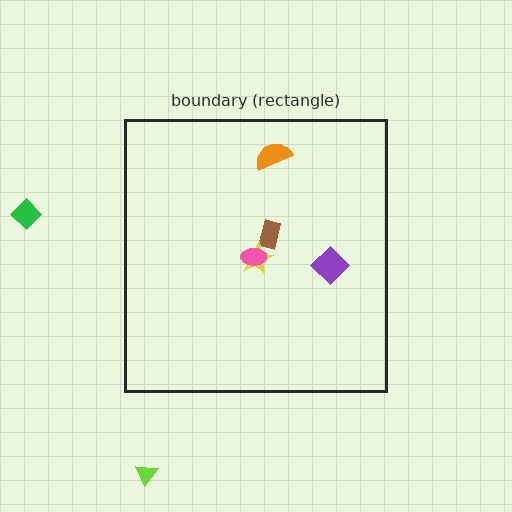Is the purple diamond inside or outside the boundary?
Inside.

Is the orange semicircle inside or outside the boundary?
Inside.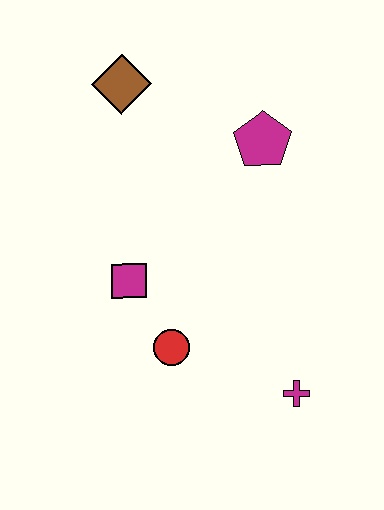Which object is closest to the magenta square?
The red circle is closest to the magenta square.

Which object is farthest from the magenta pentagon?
The magenta cross is farthest from the magenta pentagon.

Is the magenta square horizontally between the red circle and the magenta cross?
No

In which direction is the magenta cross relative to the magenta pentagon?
The magenta cross is below the magenta pentagon.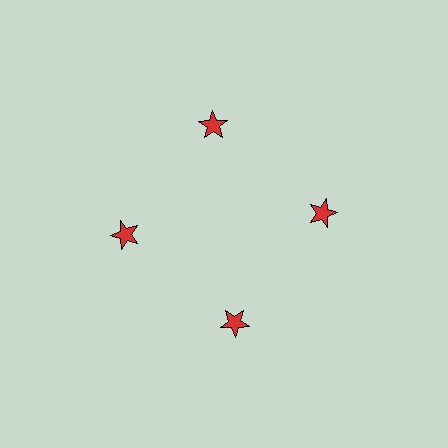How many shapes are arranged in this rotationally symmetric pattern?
There are 4 shapes, arranged in 4 groups of 1.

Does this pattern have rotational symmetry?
Yes, this pattern has 4-fold rotational symmetry. It looks the same after rotating 90 degrees around the center.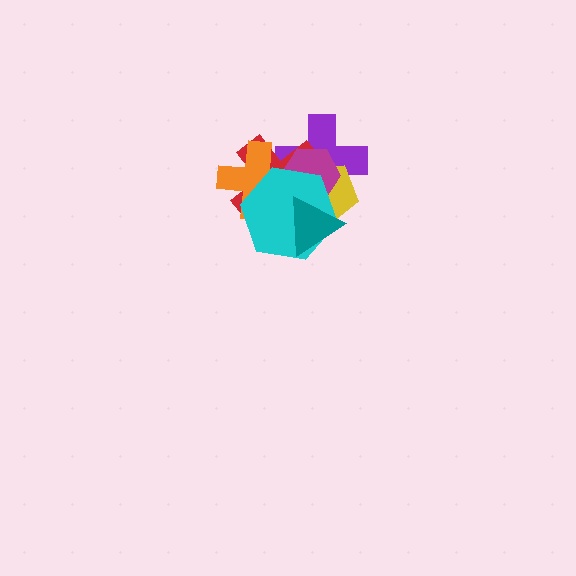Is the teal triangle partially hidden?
No, no other shape covers it.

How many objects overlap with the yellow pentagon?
5 objects overlap with the yellow pentagon.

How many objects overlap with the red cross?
6 objects overlap with the red cross.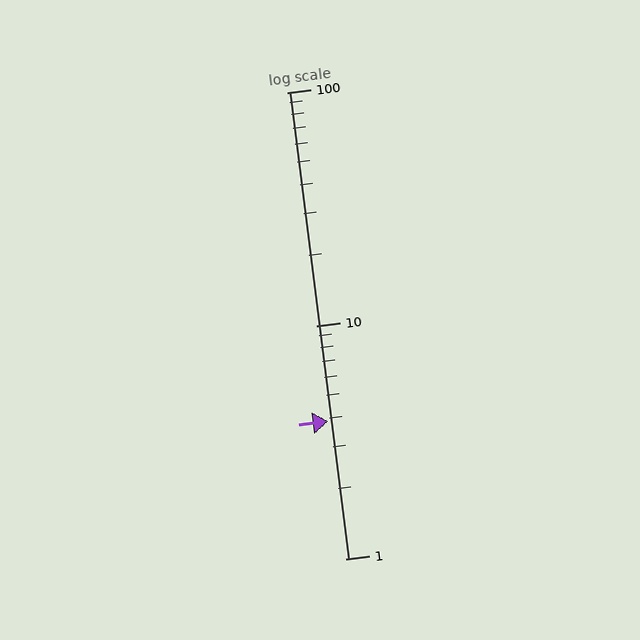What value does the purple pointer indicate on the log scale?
The pointer indicates approximately 3.9.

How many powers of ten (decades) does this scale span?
The scale spans 2 decades, from 1 to 100.